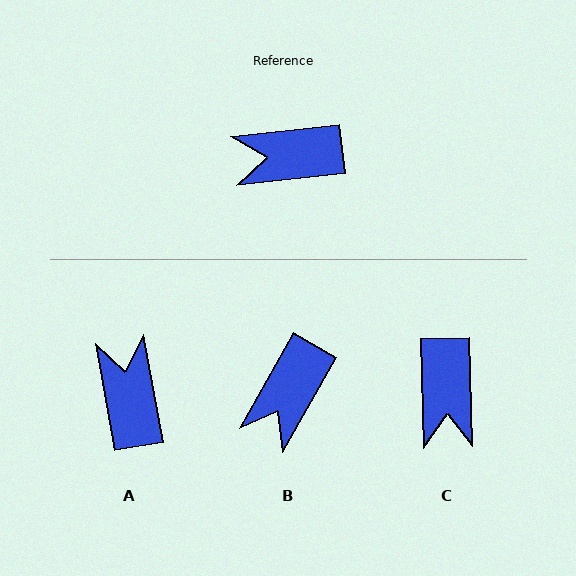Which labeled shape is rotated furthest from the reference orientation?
A, about 86 degrees away.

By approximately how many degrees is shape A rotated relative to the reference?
Approximately 86 degrees clockwise.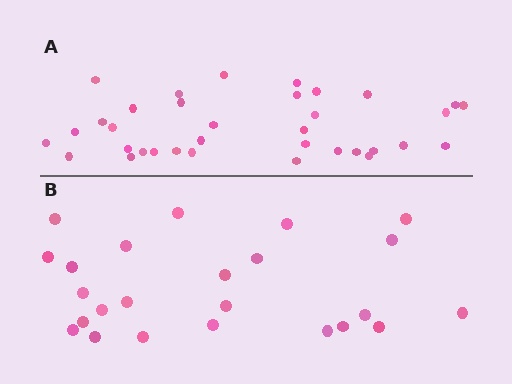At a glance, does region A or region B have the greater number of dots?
Region A (the top region) has more dots.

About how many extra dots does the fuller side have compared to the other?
Region A has roughly 12 or so more dots than region B.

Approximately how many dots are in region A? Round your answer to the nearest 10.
About 40 dots. (The exact count is 35, which rounds to 40.)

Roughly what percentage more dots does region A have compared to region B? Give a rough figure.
About 45% more.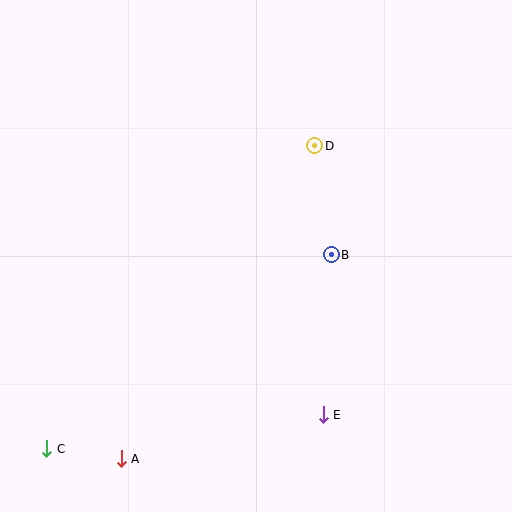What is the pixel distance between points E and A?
The distance between E and A is 207 pixels.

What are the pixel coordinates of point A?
Point A is at (121, 459).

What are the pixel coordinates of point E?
Point E is at (323, 415).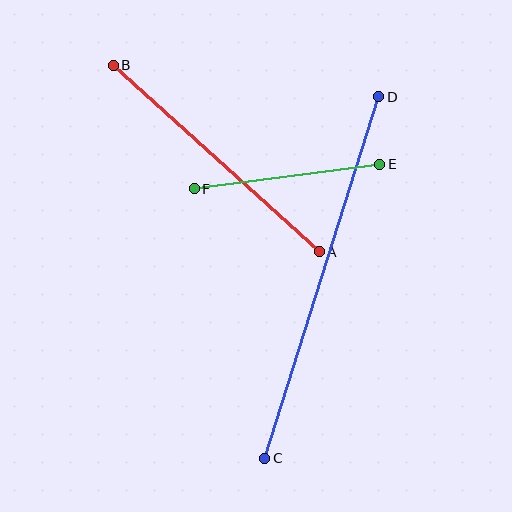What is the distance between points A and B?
The distance is approximately 278 pixels.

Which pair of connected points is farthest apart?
Points C and D are farthest apart.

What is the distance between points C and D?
The distance is approximately 379 pixels.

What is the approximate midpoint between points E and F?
The midpoint is at approximately (287, 176) pixels.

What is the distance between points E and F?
The distance is approximately 187 pixels.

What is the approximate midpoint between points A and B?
The midpoint is at approximately (216, 158) pixels.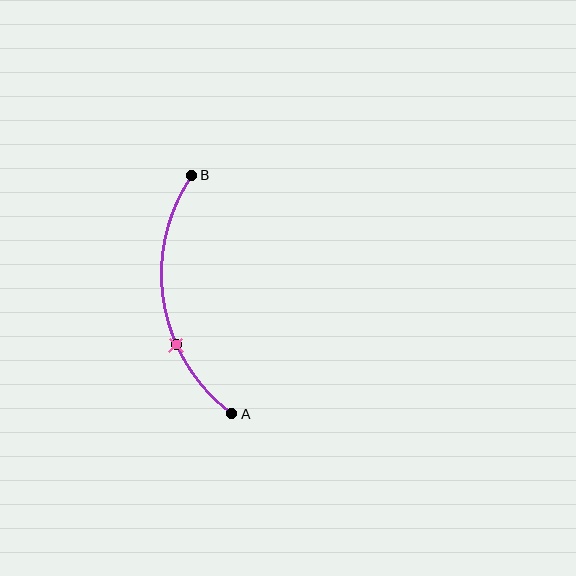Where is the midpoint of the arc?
The arc midpoint is the point on the curve farthest from the straight line joining A and B. It sits to the left of that line.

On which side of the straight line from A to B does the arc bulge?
The arc bulges to the left of the straight line connecting A and B.